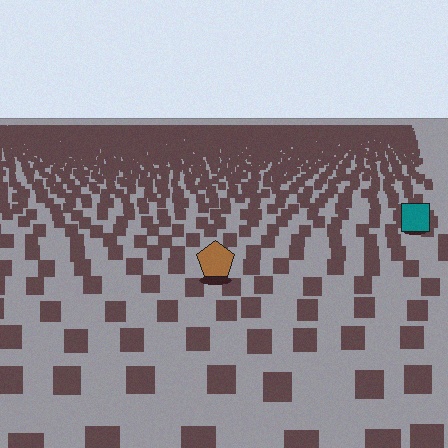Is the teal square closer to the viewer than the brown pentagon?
No. The brown pentagon is closer — you can tell from the texture gradient: the ground texture is coarser near it.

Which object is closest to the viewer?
The brown pentagon is closest. The texture marks near it are larger and more spread out.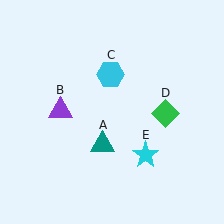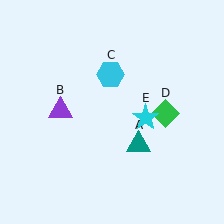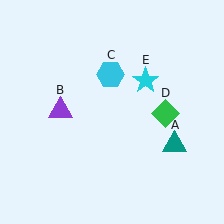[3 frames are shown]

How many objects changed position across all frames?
2 objects changed position: teal triangle (object A), cyan star (object E).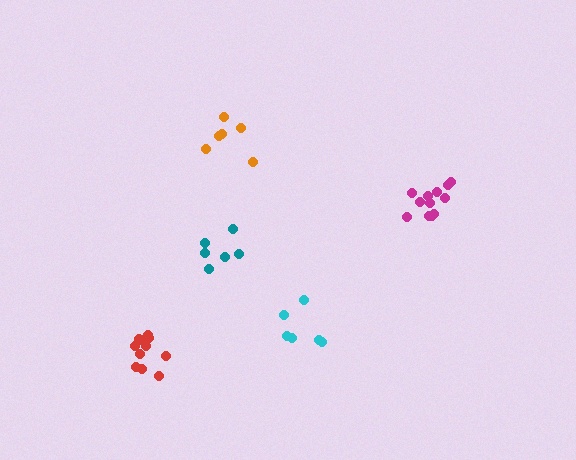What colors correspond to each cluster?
The clusters are colored: orange, magenta, red, cyan, teal.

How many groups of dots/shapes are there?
There are 5 groups.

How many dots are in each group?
Group 1: 6 dots, Group 2: 12 dots, Group 3: 11 dots, Group 4: 6 dots, Group 5: 6 dots (41 total).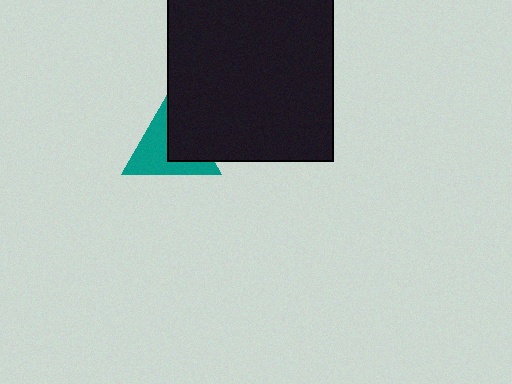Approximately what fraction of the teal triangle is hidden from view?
Roughly 42% of the teal triangle is hidden behind the black square.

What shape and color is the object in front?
The object in front is a black square.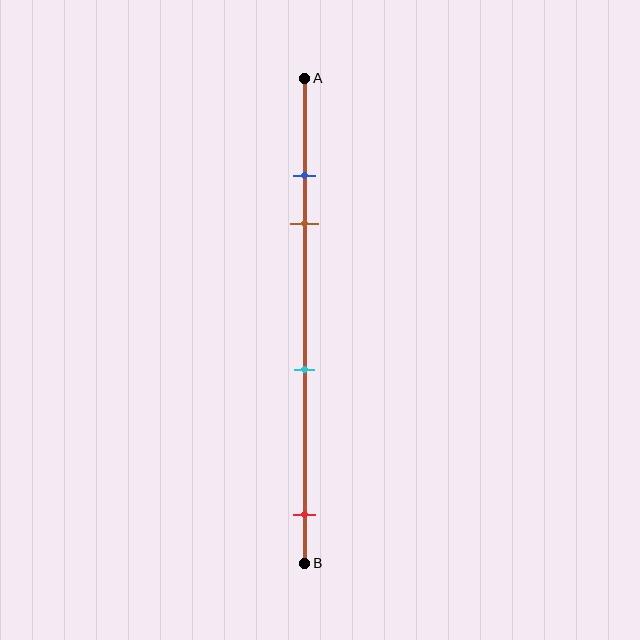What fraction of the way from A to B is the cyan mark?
The cyan mark is approximately 60% (0.6) of the way from A to B.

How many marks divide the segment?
There are 4 marks dividing the segment.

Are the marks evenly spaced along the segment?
No, the marks are not evenly spaced.